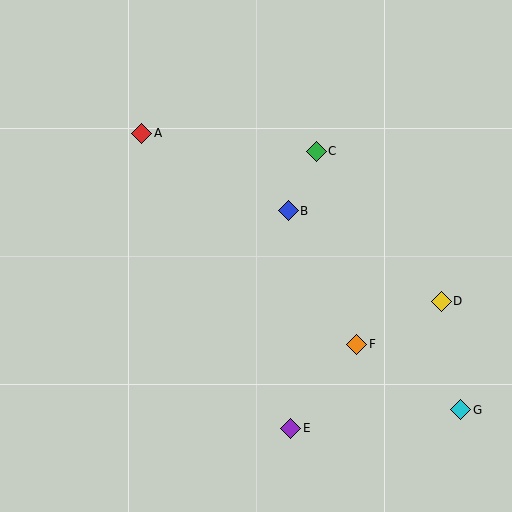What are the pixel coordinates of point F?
Point F is at (357, 344).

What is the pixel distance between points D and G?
The distance between D and G is 110 pixels.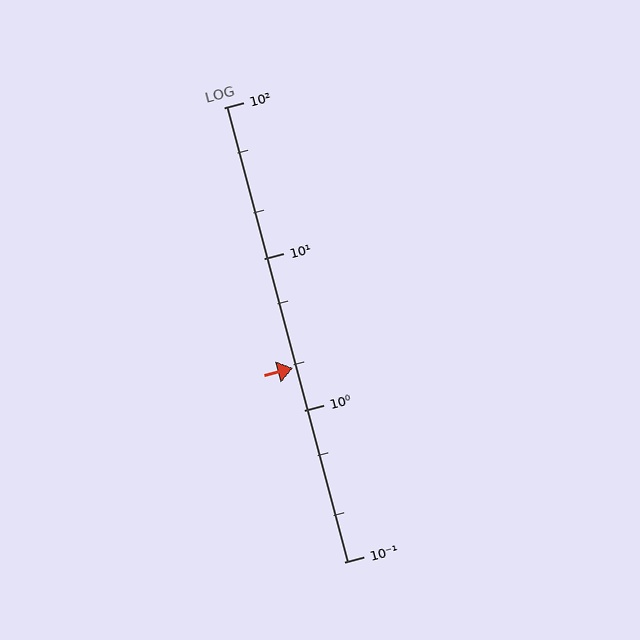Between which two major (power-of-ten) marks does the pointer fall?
The pointer is between 1 and 10.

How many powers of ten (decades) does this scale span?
The scale spans 3 decades, from 0.1 to 100.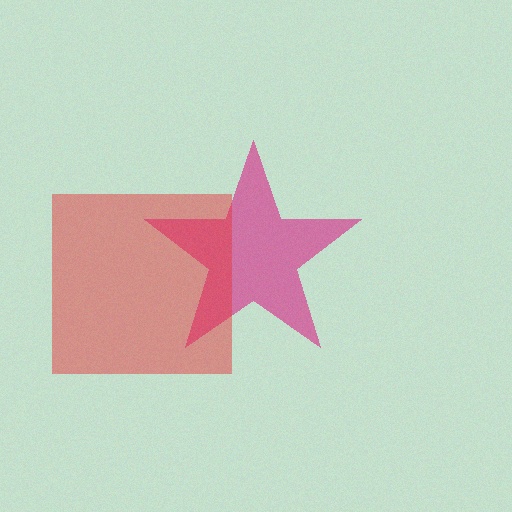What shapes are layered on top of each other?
The layered shapes are: a magenta star, a red square.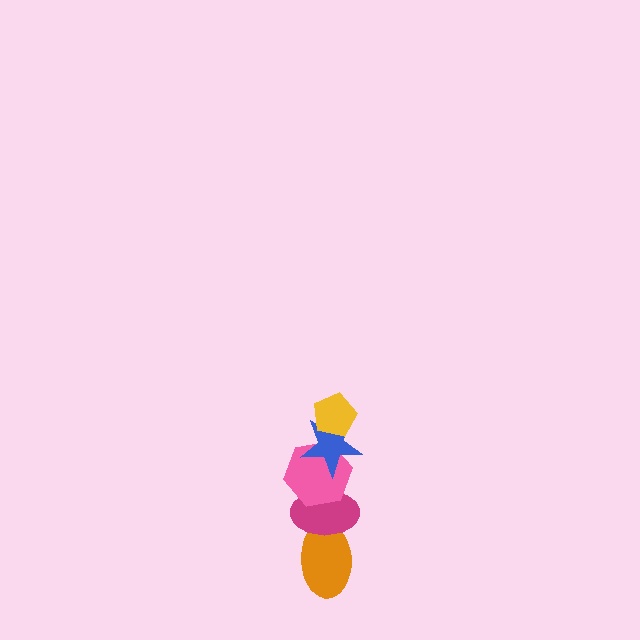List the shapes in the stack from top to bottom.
From top to bottom: the yellow pentagon, the blue star, the pink hexagon, the magenta ellipse, the orange ellipse.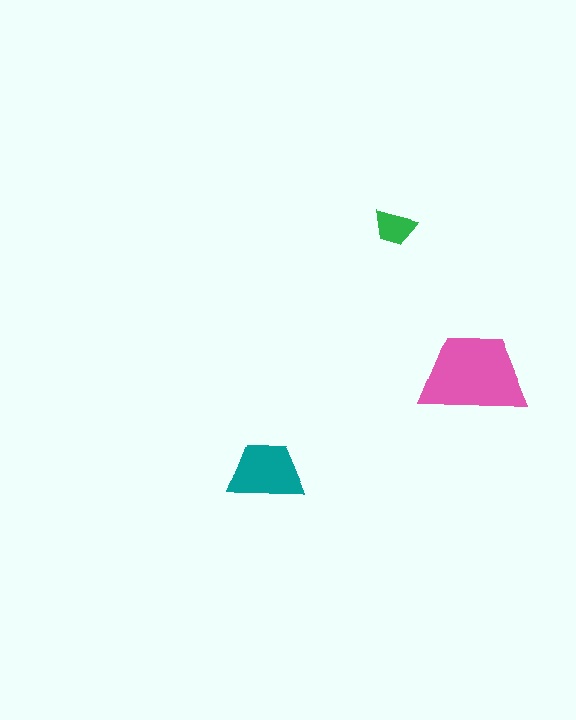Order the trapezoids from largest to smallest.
the pink one, the teal one, the green one.